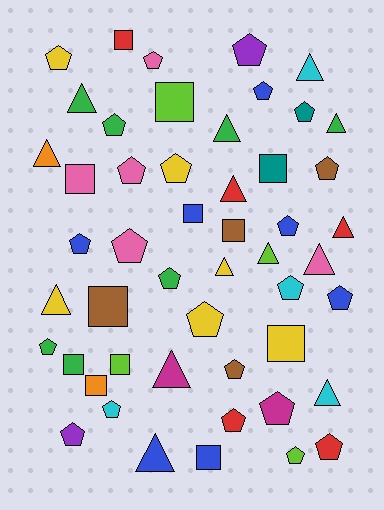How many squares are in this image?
There are 12 squares.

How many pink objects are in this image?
There are 5 pink objects.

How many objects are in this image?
There are 50 objects.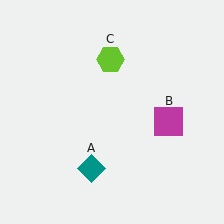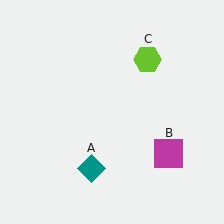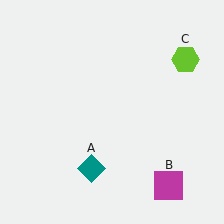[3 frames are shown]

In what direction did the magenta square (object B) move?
The magenta square (object B) moved down.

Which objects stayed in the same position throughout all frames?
Teal diamond (object A) remained stationary.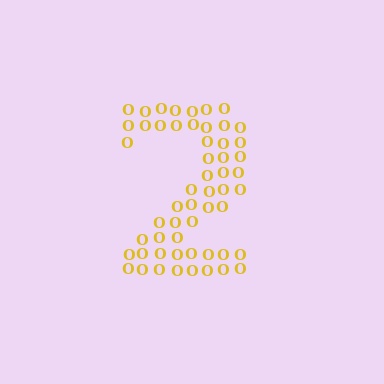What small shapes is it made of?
It is made of small letter O's.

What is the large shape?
The large shape is the digit 2.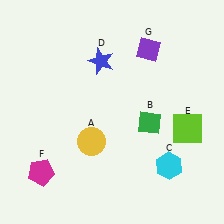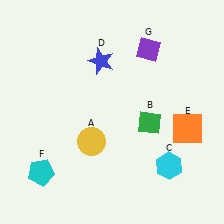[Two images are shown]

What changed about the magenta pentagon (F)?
In Image 1, F is magenta. In Image 2, it changed to cyan.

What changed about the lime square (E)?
In Image 1, E is lime. In Image 2, it changed to orange.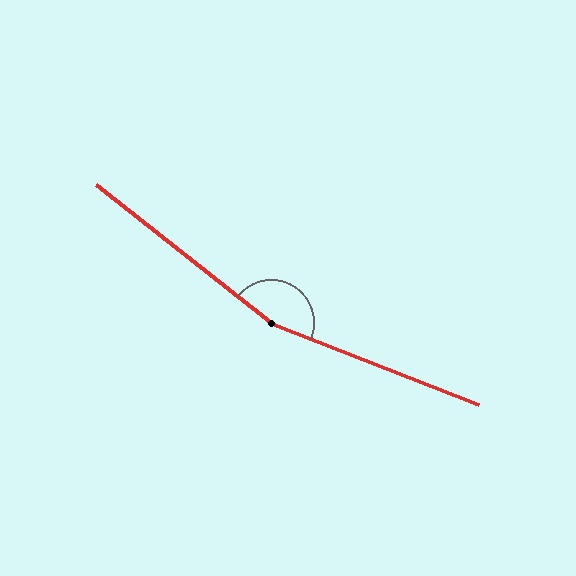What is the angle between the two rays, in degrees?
Approximately 163 degrees.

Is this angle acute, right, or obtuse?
It is obtuse.